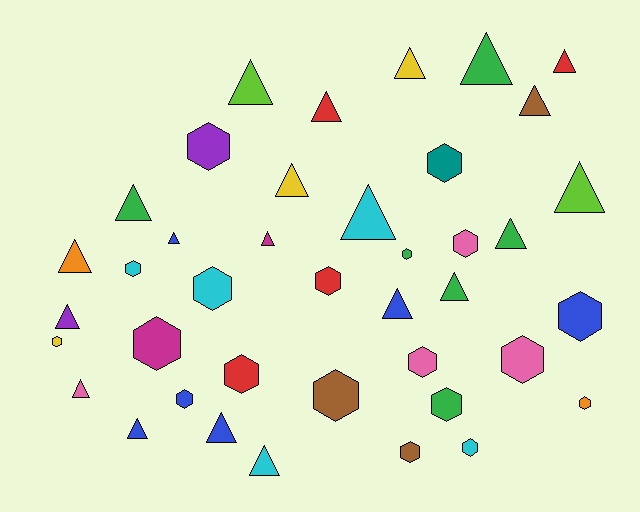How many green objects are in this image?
There are 6 green objects.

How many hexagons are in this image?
There are 19 hexagons.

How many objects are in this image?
There are 40 objects.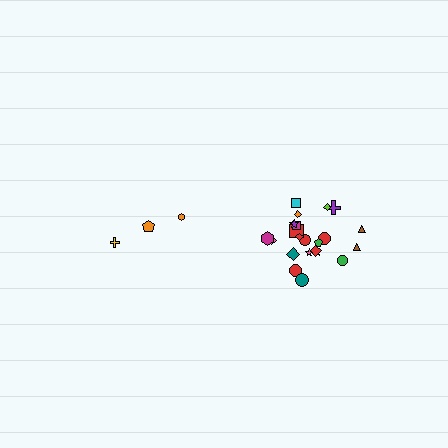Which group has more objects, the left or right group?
The right group.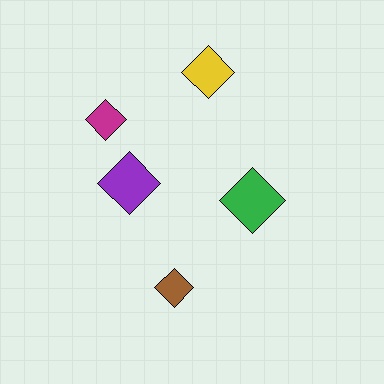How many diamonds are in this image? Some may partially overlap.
There are 5 diamonds.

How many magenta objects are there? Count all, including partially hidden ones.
There is 1 magenta object.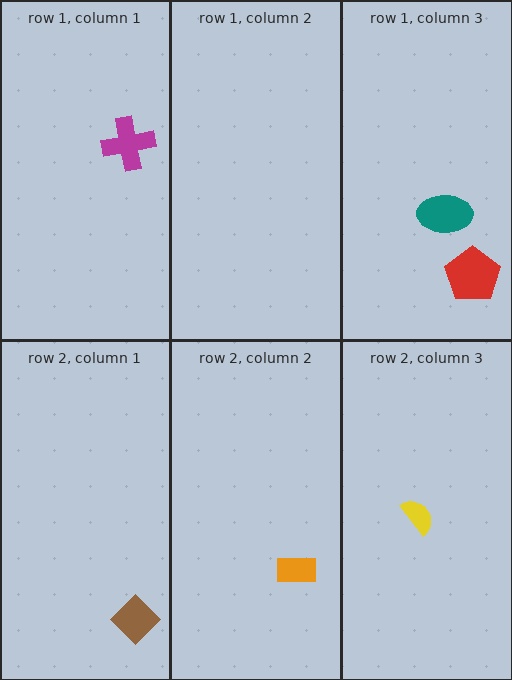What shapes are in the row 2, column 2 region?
The orange rectangle.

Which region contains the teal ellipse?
The row 1, column 3 region.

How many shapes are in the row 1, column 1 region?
1.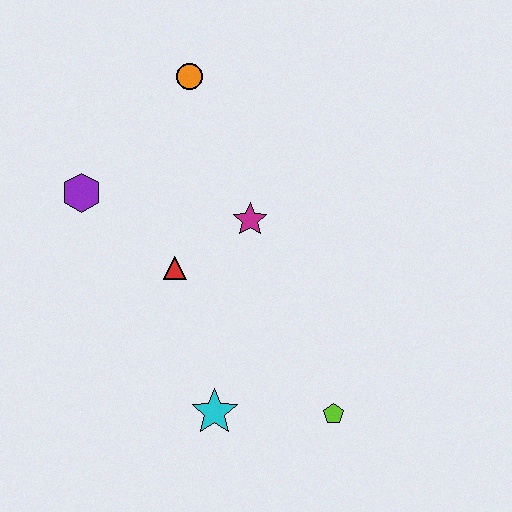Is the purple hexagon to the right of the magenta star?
No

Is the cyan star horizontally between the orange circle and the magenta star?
Yes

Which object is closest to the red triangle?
The magenta star is closest to the red triangle.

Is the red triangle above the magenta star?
No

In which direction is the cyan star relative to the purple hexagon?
The cyan star is below the purple hexagon.